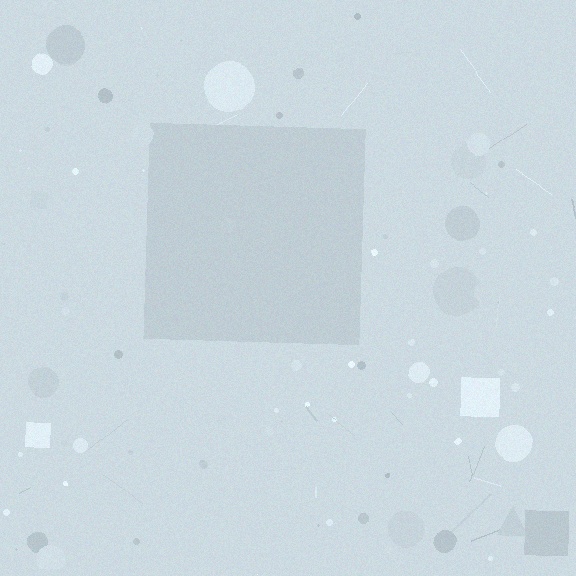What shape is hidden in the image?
A square is hidden in the image.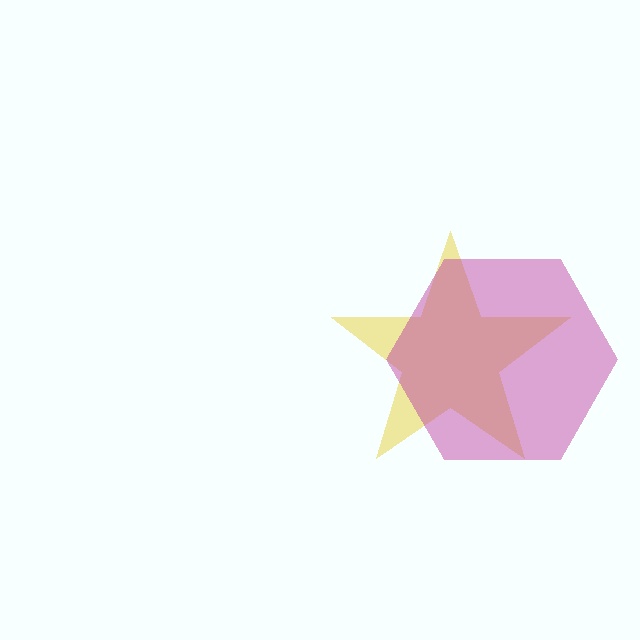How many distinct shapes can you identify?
There are 2 distinct shapes: a yellow star, a magenta hexagon.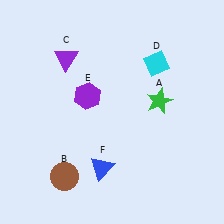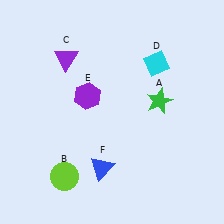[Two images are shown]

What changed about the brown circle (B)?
In Image 1, B is brown. In Image 2, it changed to lime.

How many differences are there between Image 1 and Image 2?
There is 1 difference between the two images.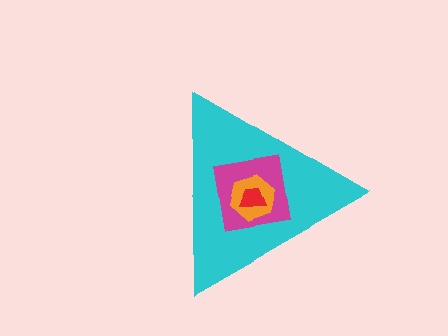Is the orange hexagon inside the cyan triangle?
Yes.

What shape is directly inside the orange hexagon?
The red trapezoid.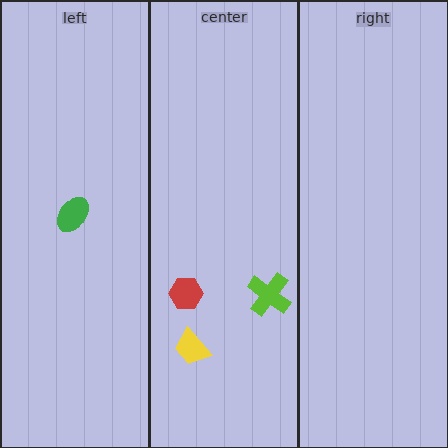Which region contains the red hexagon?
The center region.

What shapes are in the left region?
The green ellipse.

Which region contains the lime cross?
The center region.